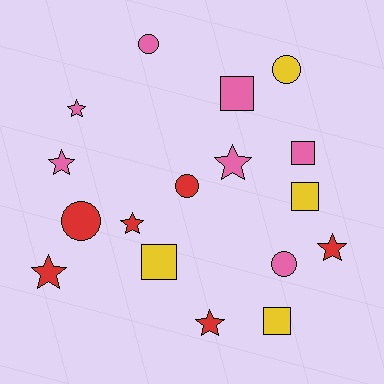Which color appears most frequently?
Pink, with 7 objects.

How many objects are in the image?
There are 17 objects.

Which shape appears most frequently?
Star, with 7 objects.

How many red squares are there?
There are no red squares.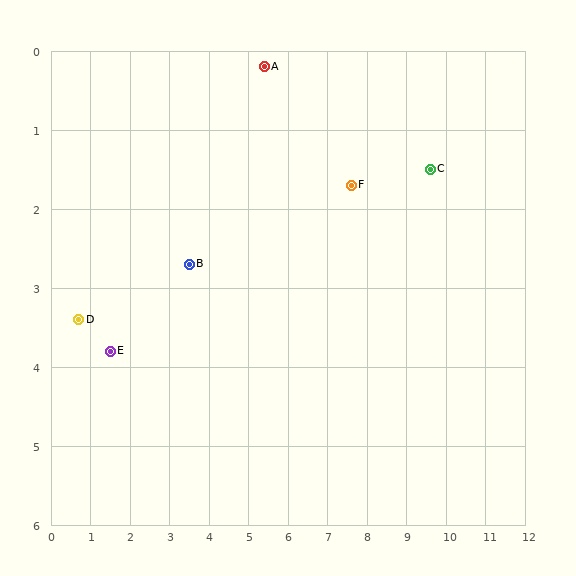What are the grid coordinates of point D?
Point D is at approximately (0.7, 3.4).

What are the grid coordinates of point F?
Point F is at approximately (7.6, 1.7).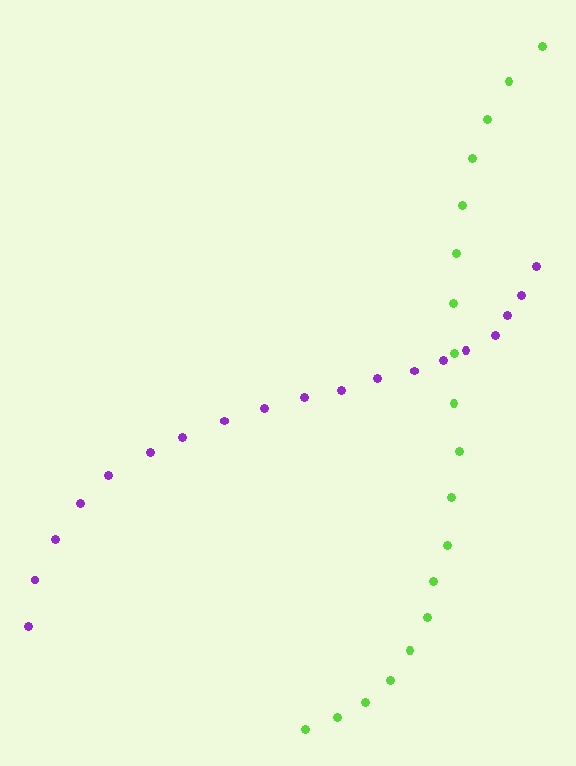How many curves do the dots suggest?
There are 2 distinct paths.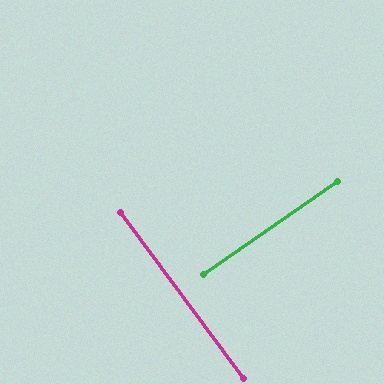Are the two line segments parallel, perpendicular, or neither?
Perpendicular — they meet at approximately 88°.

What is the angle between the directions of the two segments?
Approximately 88 degrees.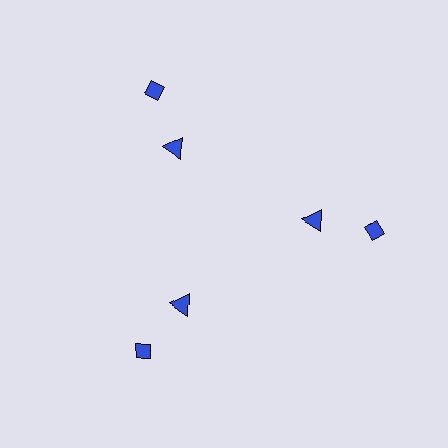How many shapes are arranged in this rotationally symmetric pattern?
There are 6 shapes, arranged in 3 groups of 2.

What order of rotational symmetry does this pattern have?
This pattern has 3-fold rotational symmetry.